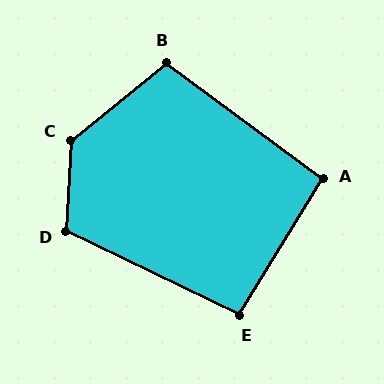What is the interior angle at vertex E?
Approximately 96 degrees (obtuse).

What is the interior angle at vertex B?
Approximately 104 degrees (obtuse).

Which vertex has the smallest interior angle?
A, at approximately 95 degrees.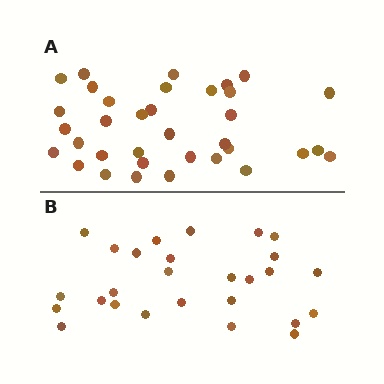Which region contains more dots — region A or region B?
Region A (the top region) has more dots.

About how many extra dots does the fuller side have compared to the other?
Region A has roughly 8 or so more dots than region B.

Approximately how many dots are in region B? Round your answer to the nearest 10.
About 30 dots. (The exact count is 27, which rounds to 30.)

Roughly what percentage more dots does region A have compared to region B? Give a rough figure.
About 30% more.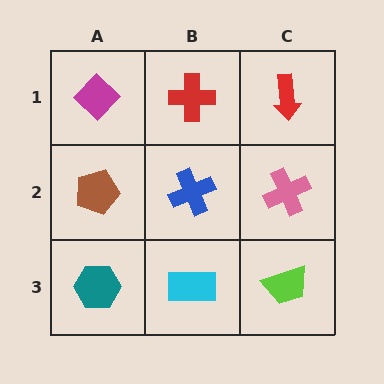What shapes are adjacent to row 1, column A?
A brown pentagon (row 2, column A), a red cross (row 1, column B).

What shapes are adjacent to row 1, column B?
A blue cross (row 2, column B), a magenta diamond (row 1, column A), a red arrow (row 1, column C).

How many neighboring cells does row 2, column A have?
3.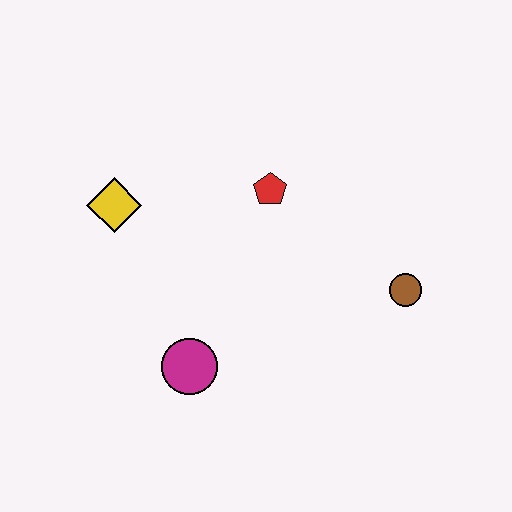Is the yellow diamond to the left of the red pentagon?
Yes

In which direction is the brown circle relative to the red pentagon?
The brown circle is to the right of the red pentagon.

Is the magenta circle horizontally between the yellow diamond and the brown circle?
Yes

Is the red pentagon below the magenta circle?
No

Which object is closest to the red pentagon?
The yellow diamond is closest to the red pentagon.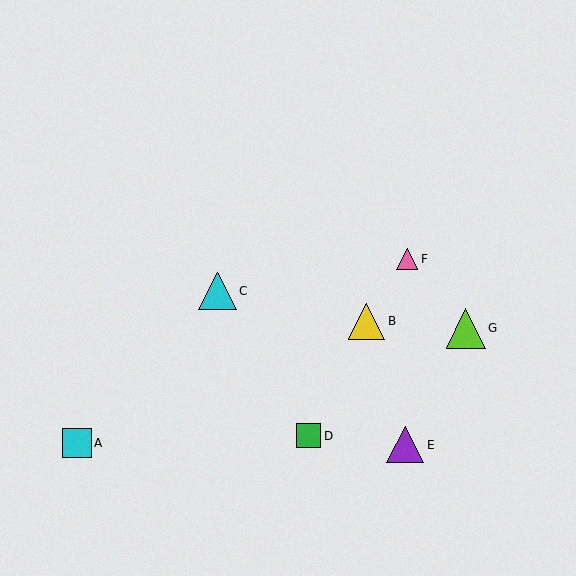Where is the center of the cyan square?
The center of the cyan square is at (77, 443).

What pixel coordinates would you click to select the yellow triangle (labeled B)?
Click at (367, 321) to select the yellow triangle B.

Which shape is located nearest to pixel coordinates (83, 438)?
The cyan square (labeled A) at (77, 443) is nearest to that location.